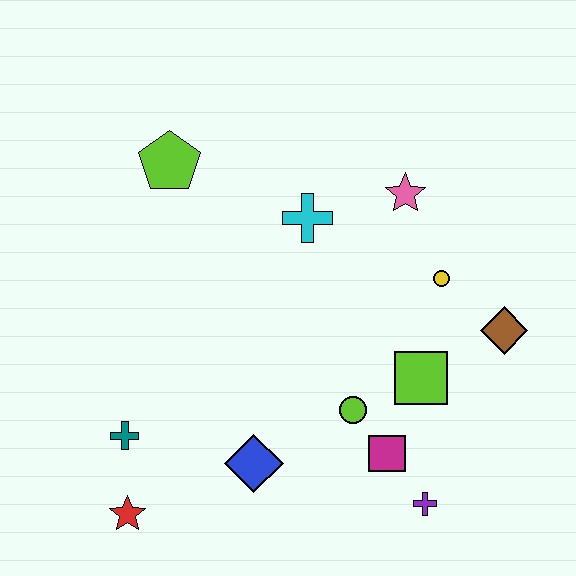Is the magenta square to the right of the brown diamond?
No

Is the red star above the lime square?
No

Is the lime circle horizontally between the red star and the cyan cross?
No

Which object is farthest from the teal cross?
The brown diamond is farthest from the teal cross.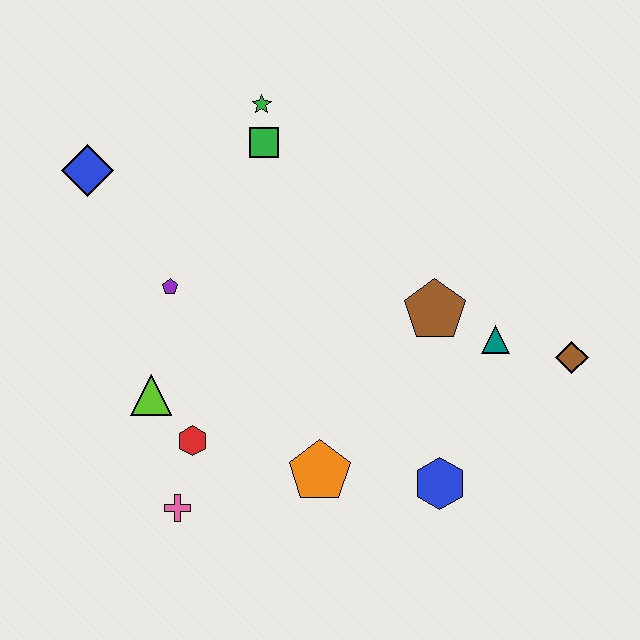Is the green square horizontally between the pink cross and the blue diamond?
No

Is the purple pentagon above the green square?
No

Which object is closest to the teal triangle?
The brown pentagon is closest to the teal triangle.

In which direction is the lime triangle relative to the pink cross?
The lime triangle is above the pink cross.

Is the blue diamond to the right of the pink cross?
No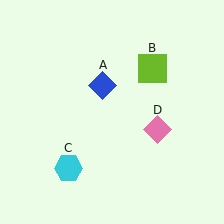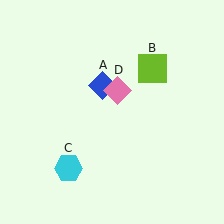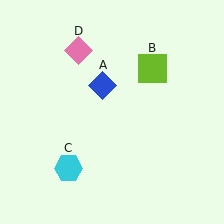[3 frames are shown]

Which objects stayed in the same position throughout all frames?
Blue diamond (object A) and lime square (object B) and cyan hexagon (object C) remained stationary.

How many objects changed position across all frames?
1 object changed position: pink diamond (object D).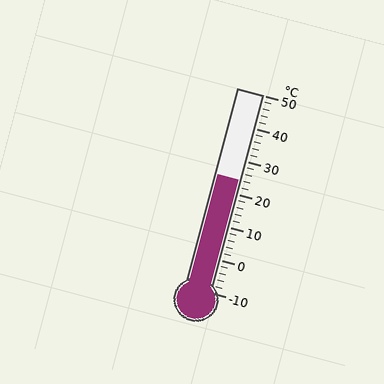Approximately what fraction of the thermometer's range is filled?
The thermometer is filled to approximately 55% of its range.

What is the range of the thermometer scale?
The thermometer scale ranges from -10°C to 50°C.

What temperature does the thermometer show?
The thermometer shows approximately 24°C.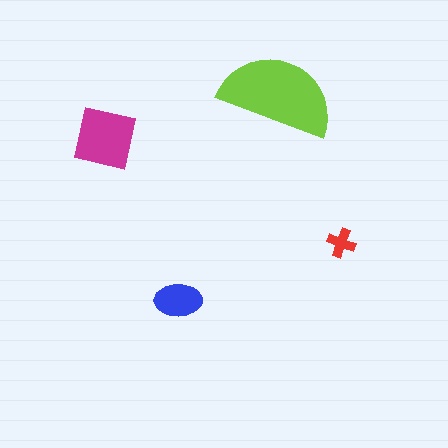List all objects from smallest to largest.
The red cross, the blue ellipse, the magenta square, the lime semicircle.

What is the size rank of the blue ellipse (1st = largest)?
3rd.